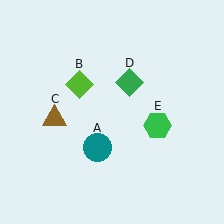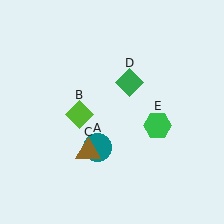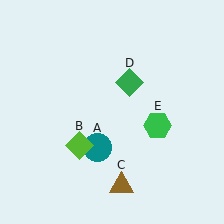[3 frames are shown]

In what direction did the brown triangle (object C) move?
The brown triangle (object C) moved down and to the right.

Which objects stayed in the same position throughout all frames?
Teal circle (object A) and green diamond (object D) and green hexagon (object E) remained stationary.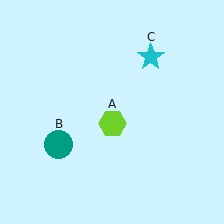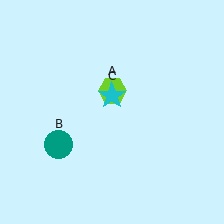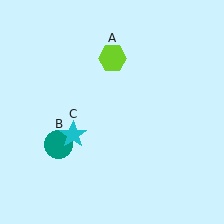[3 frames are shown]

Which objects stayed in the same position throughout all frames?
Teal circle (object B) remained stationary.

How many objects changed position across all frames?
2 objects changed position: lime hexagon (object A), cyan star (object C).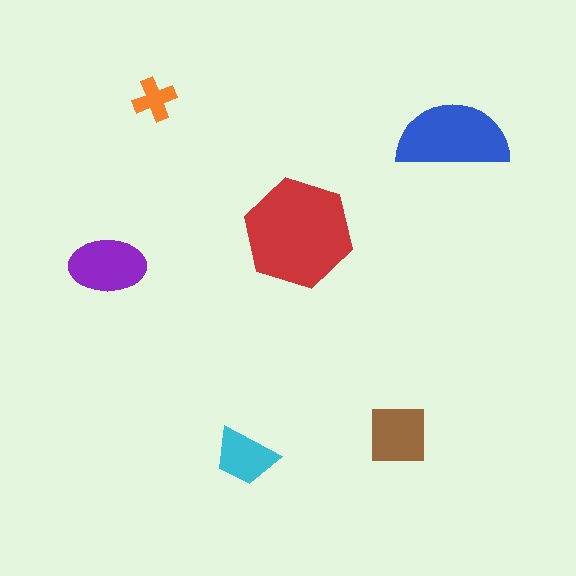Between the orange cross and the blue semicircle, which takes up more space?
The blue semicircle.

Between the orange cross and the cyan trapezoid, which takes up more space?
The cyan trapezoid.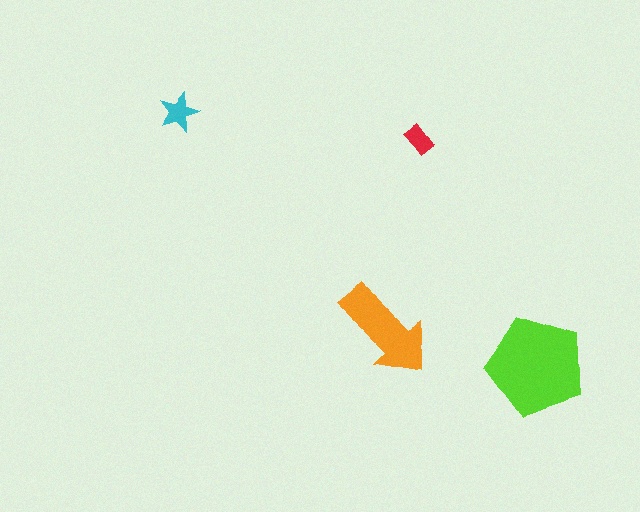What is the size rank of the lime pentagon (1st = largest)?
1st.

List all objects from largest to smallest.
The lime pentagon, the orange arrow, the cyan star, the red rectangle.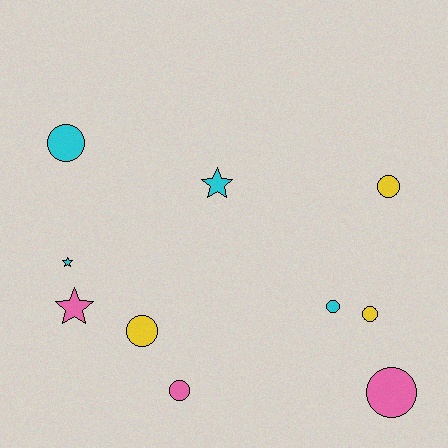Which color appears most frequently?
Cyan, with 4 objects.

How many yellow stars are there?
There are no yellow stars.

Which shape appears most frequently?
Circle, with 7 objects.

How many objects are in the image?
There are 10 objects.